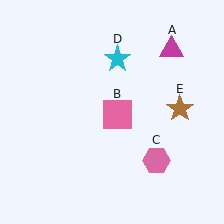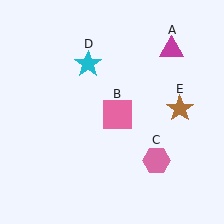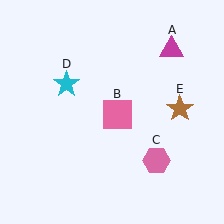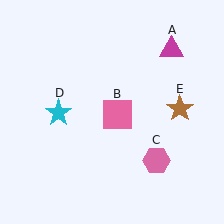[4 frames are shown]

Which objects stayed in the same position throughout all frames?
Magenta triangle (object A) and pink square (object B) and pink hexagon (object C) and brown star (object E) remained stationary.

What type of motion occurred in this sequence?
The cyan star (object D) rotated counterclockwise around the center of the scene.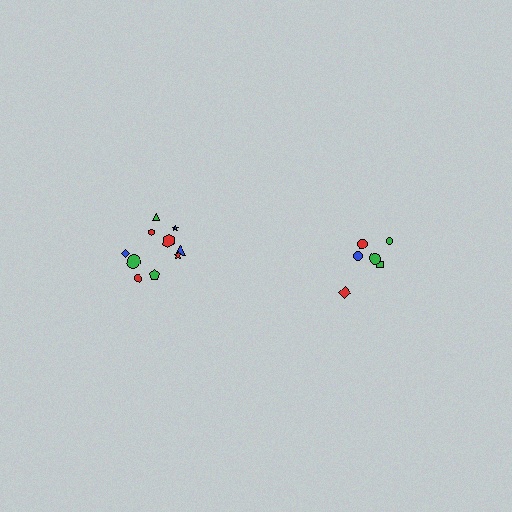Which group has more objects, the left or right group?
The left group.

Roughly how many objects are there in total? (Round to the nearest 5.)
Roughly 15 objects in total.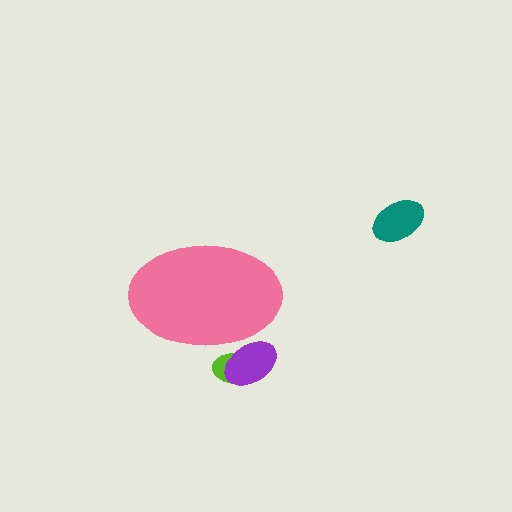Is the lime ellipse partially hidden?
Yes, the lime ellipse is partially hidden behind the pink ellipse.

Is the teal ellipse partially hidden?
No, the teal ellipse is fully visible.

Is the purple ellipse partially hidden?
Yes, the purple ellipse is partially hidden behind the pink ellipse.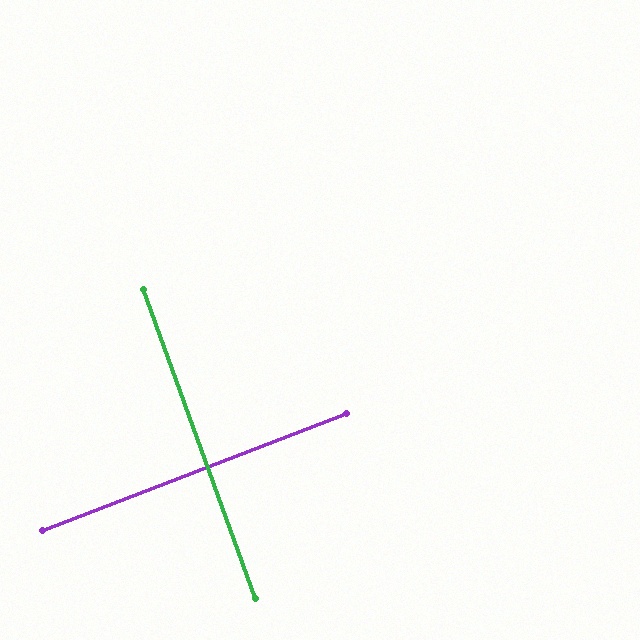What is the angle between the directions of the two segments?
Approximately 89 degrees.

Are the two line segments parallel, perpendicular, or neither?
Perpendicular — they meet at approximately 89°.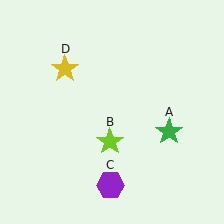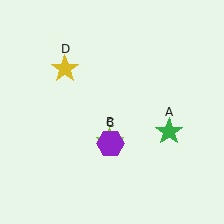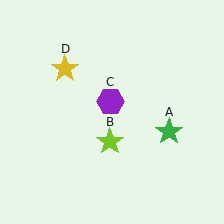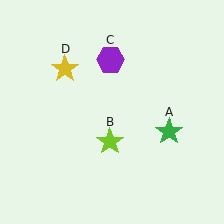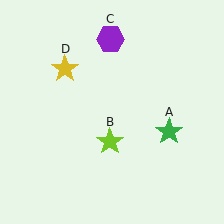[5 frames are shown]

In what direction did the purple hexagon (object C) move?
The purple hexagon (object C) moved up.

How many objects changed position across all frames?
1 object changed position: purple hexagon (object C).